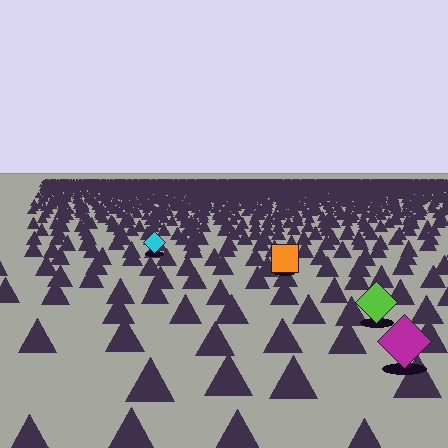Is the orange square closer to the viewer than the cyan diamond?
Yes. The orange square is closer — you can tell from the texture gradient: the ground texture is coarser near it.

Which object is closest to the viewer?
The magenta diamond is closest. The texture marks near it are larger and more spread out.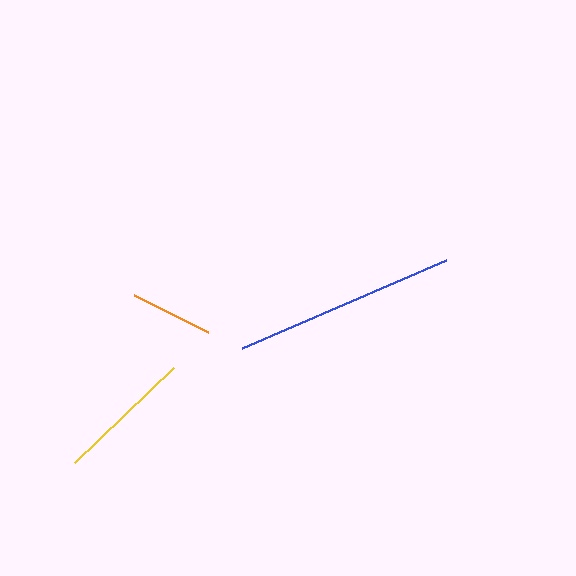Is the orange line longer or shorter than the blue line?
The blue line is longer than the orange line.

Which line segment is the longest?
The blue line is the longest at approximately 221 pixels.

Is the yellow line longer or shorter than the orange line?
The yellow line is longer than the orange line.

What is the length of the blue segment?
The blue segment is approximately 221 pixels long.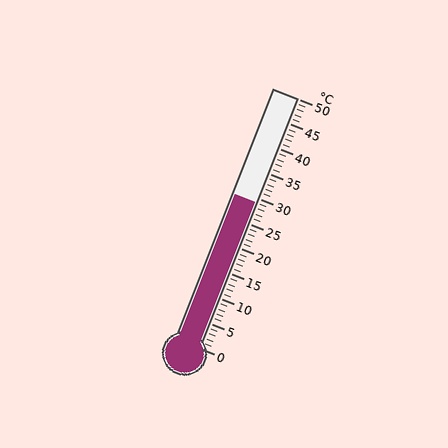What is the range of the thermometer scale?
The thermometer scale ranges from 0°C to 50°C.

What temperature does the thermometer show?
The thermometer shows approximately 29°C.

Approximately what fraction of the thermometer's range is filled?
The thermometer is filled to approximately 60% of its range.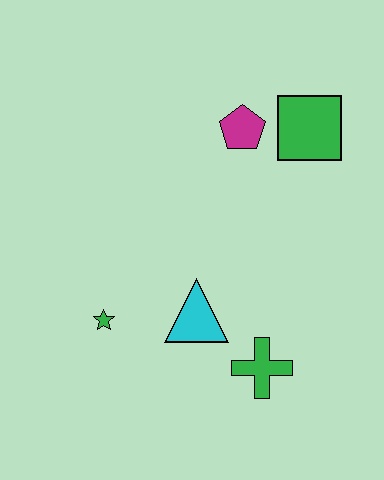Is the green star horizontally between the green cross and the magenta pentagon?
No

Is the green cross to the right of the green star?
Yes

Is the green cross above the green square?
No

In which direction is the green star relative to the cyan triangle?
The green star is to the left of the cyan triangle.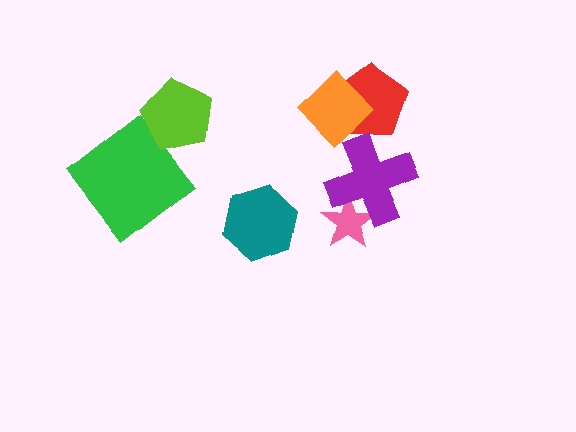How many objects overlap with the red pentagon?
1 object overlaps with the red pentagon.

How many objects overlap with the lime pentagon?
0 objects overlap with the lime pentagon.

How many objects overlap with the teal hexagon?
0 objects overlap with the teal hexagon.